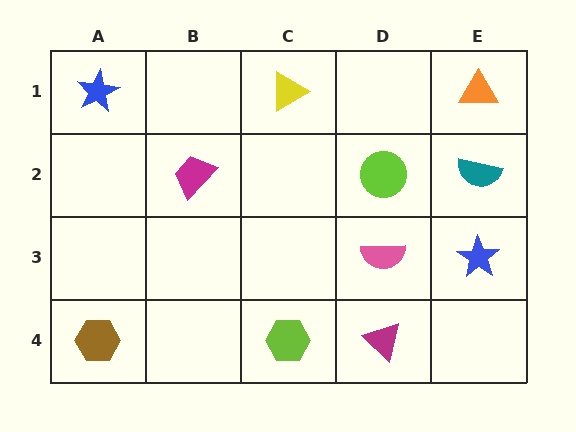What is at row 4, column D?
A magenta triangle.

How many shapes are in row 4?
3 shapes.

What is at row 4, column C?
A lime hexagon.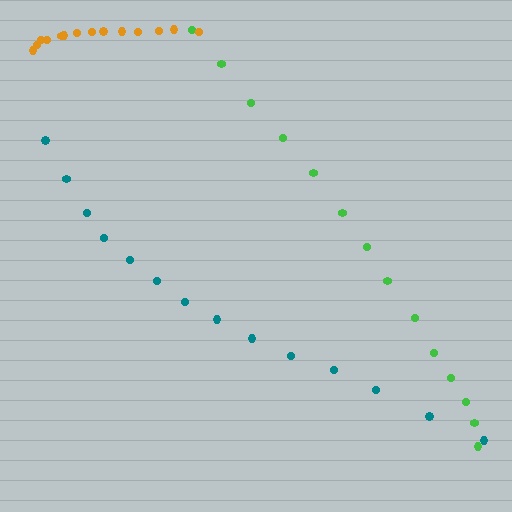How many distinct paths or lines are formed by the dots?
There are 3 distinct paths.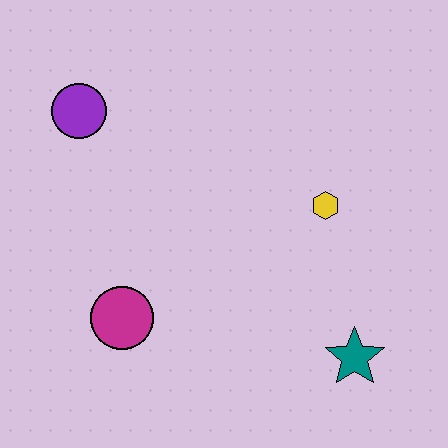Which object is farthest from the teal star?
The purple circle is farthest from the teal star.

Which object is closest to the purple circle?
The magenta circle is closest to the purple circle.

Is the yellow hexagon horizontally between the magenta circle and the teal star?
Yes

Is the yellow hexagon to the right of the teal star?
No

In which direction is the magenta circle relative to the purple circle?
The magenta circle is below the purple circle.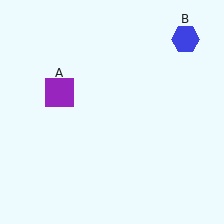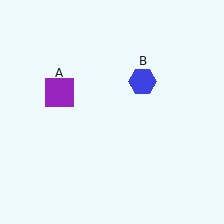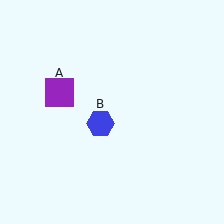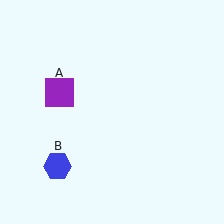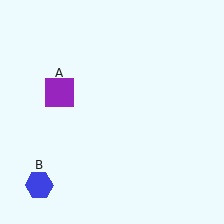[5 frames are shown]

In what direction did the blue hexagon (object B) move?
The blue hexagon (object B) moved down and to the left.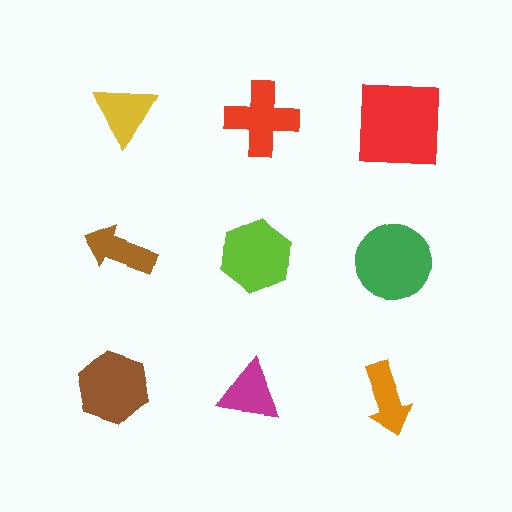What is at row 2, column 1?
A brown arrow.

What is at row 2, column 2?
A lime hexagon.